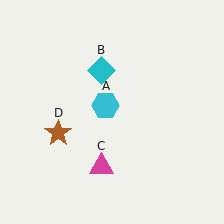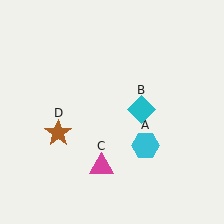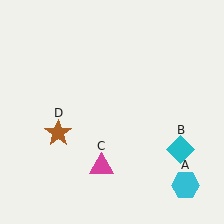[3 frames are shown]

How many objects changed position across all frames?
2 objects changed position: cyan hexagon (object A), cyan diamond (object B).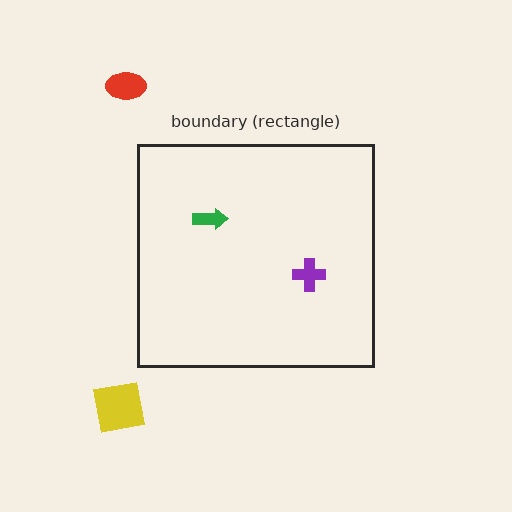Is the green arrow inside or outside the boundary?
Inside.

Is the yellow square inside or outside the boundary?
Outside.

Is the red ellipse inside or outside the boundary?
Outside.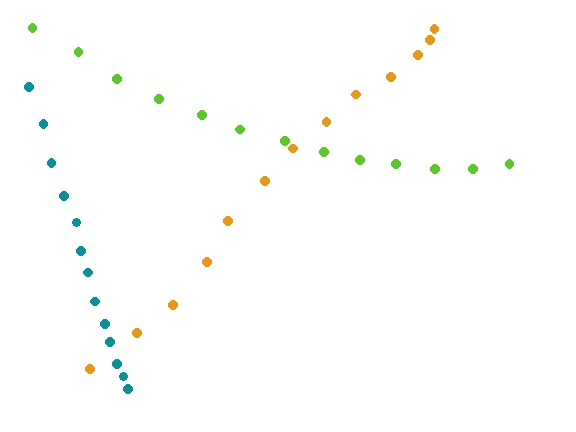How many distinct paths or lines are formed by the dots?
There are 3 distinct paths.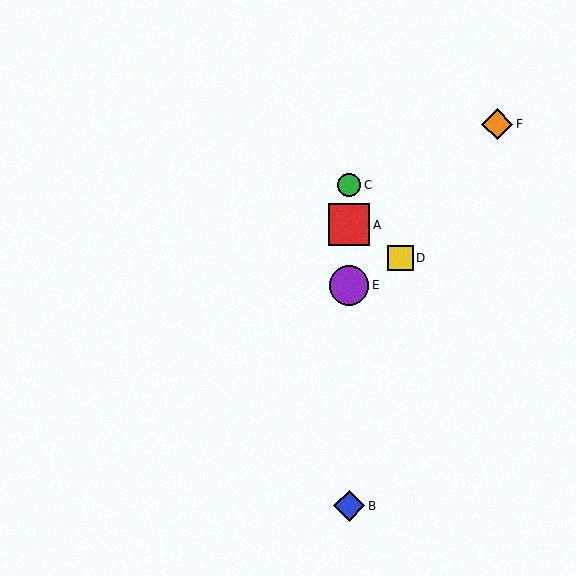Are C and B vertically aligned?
Yes, both are at x≈349.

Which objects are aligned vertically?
Objects A, B, C, E are aligned vertically.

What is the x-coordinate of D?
Object D is at x≈401.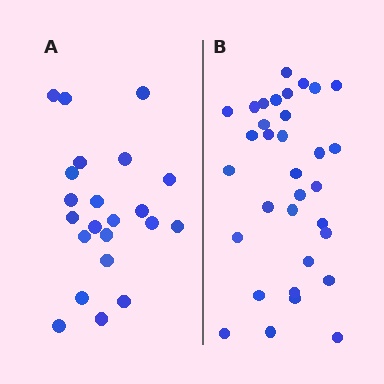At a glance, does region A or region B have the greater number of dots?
Region B (the right region) has more dots.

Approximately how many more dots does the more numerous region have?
Region B has roughly 12 or so more dots than region A.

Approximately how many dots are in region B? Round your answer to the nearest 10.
About 30 dots. (The exact count is 33, which rounds to 30.)